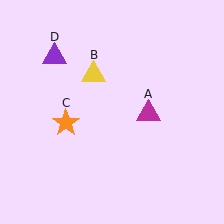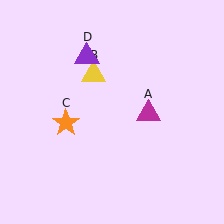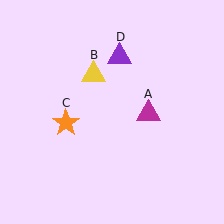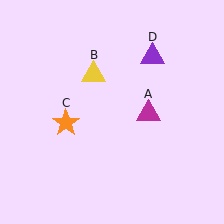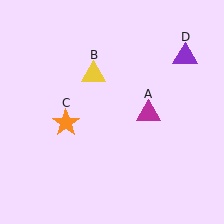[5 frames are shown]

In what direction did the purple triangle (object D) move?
The purple triangle (object D) moved right.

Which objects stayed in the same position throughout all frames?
Magenta triangle (object A) and yellow triangle (object B) and orange star (object C) remained stationary.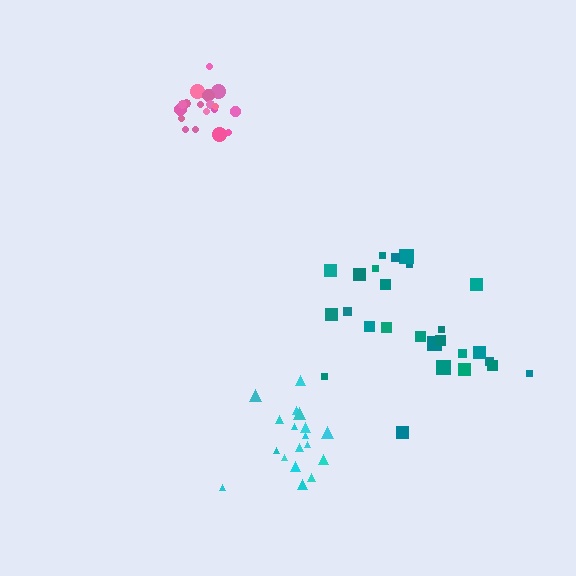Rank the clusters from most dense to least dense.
pink, cyan, teal.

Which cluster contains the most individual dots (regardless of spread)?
Teal (26).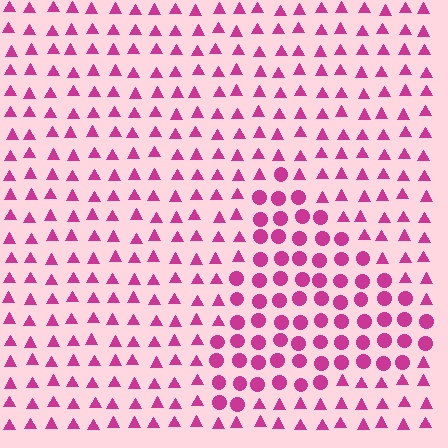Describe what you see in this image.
The image is filled with small magenta elements arranged in a uniform grid. A triangle-shaped region contains circles, while the surrounding area contains triangles. The boundary is defined purely by the change in element shape.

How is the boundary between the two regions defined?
The boundary is defined by a change in element shape: circles inside vs. triangles outside. All elements share the same color and spacing.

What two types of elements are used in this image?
The image uses circles inside the triangle region and triangles outside it.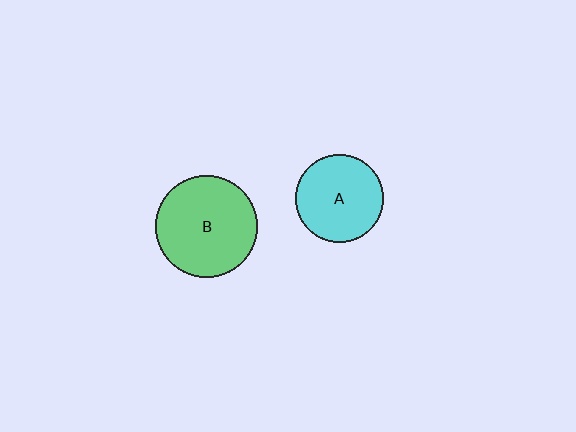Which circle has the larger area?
Circle B (green).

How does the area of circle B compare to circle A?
Approximately 1.3 times.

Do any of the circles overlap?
No, none of the circles overlap.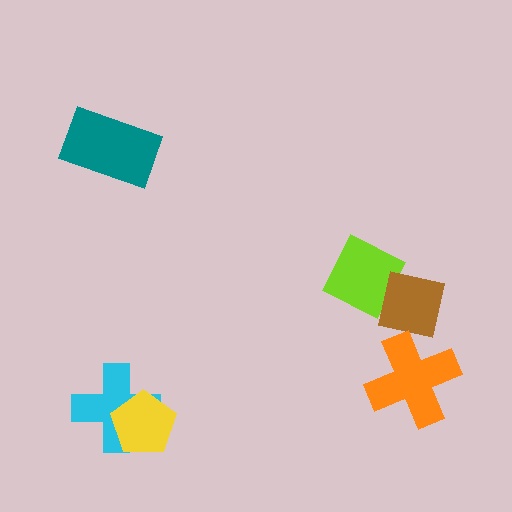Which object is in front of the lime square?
The brown square is in front of the lime square.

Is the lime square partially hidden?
Yes, it is partially covered by another shape.